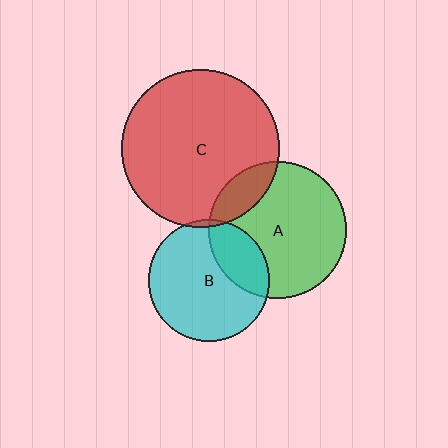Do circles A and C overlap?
Yes.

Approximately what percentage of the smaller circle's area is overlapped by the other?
Approximately 15%.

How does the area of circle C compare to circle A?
Approximately 1.3 times.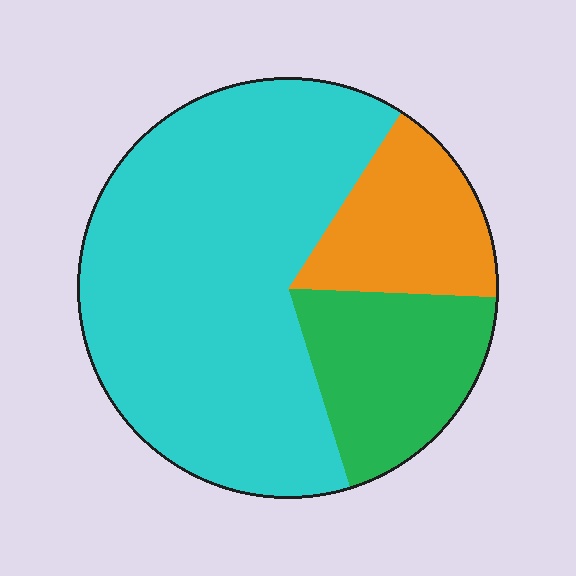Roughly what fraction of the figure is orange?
Orange takes up about one sixth (1/6) of the figure.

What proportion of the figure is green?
Green takes up about one fifth (1/5) of the figure.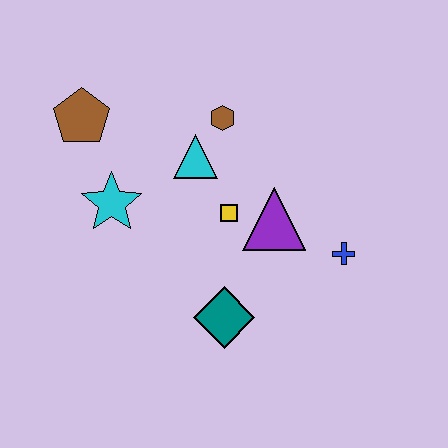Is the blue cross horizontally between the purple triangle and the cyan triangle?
No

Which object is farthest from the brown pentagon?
The blue cross is farthest from the brown pentagon.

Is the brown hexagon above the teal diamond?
Yes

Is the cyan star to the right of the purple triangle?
No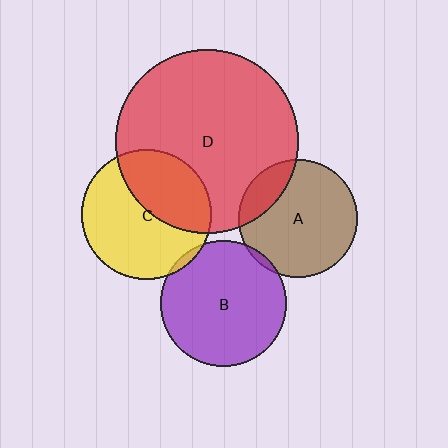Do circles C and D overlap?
Yes.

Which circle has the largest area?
Circle D (red).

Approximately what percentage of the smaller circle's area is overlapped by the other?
Approximately 40%.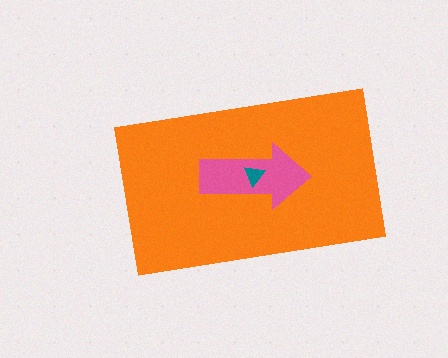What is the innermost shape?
The teal triangle.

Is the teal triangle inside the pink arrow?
Yes.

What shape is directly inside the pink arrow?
The teal triangle.